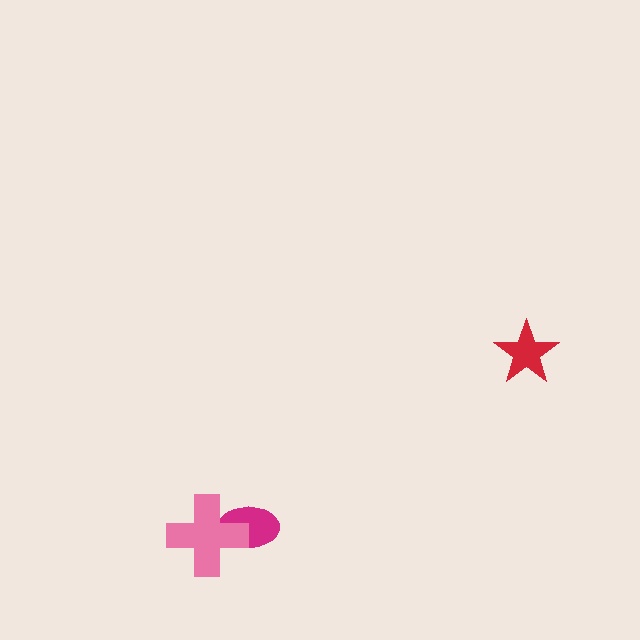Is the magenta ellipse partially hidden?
Yes, it is partially covered by another shape.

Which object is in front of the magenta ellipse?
The pink cross is in front of the magenta ellipse.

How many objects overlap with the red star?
0 objects overlap with the red star.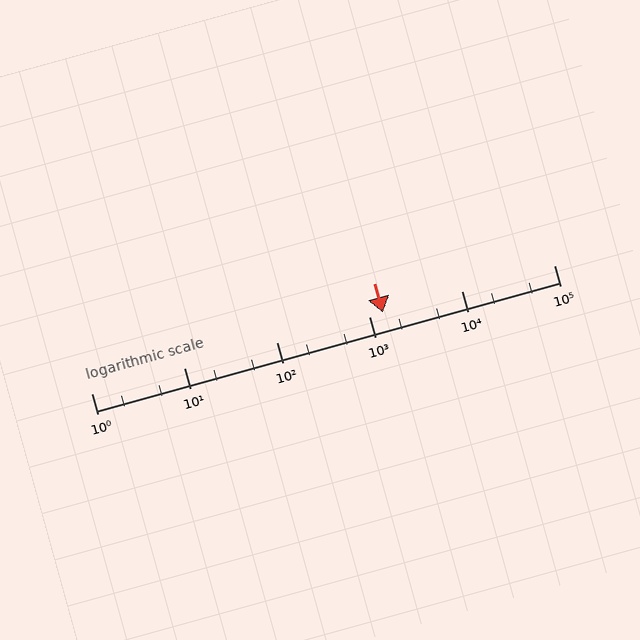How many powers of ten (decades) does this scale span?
The scale spans 5 decades, from 1 to 100000.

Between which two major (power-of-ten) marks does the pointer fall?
The pointer is between 1000 and 10000.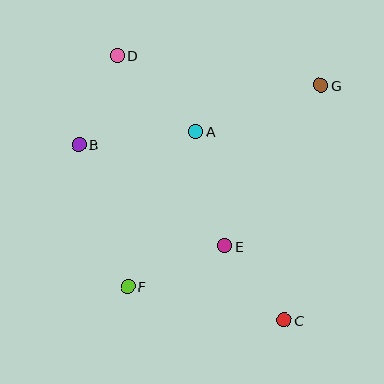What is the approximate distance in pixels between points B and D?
The distance between B and D is approximately 97 pixels.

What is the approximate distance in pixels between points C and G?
The distance between C and G is approximately 238 pixels.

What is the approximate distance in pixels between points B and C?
The distance between B and C is approximately 270 pixels.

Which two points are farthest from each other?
Points C and D are farthest from each other.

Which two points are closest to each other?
Points C and E are closest to each other.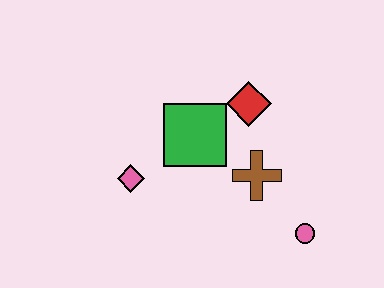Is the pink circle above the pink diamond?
No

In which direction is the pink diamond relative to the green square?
The pink diamond is to the left of the green square.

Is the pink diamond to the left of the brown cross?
Yes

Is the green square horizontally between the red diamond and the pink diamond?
Yes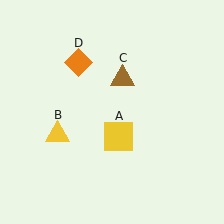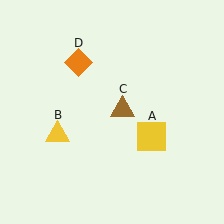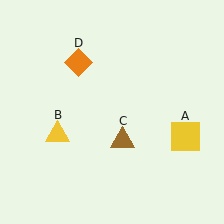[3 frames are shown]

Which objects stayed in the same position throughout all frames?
Yellow triangle (object B) and orange diamond (object D) remained stationary.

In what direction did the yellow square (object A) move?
The yellow square (object A) moved right.